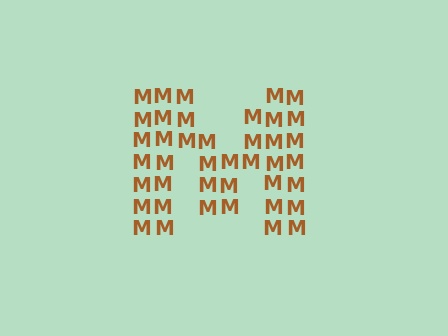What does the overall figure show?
The overall figure shows the letter M.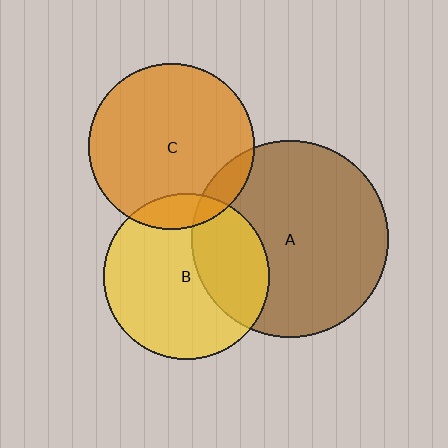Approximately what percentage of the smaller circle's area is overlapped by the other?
Approximately 10%.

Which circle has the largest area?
Circle A (brown).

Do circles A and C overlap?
Yes.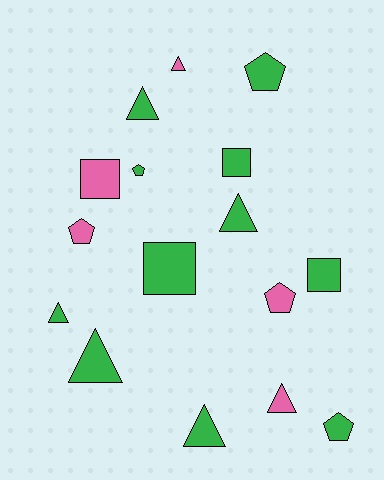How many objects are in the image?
There are 16 objects.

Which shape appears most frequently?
Triangle, with 7 objects.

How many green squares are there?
There are 3 green squares.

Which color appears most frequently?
Green, with 11 objects.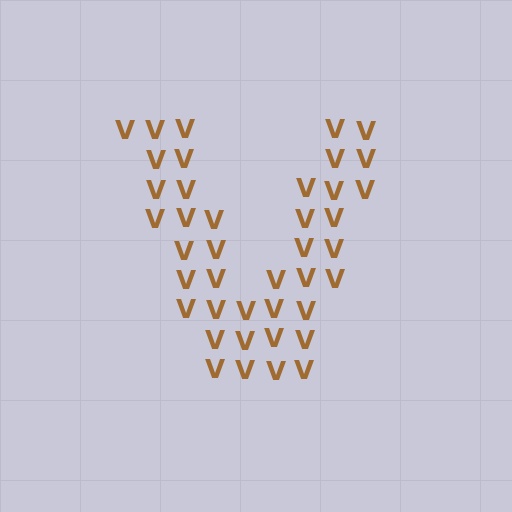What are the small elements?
The small elements are letter V's.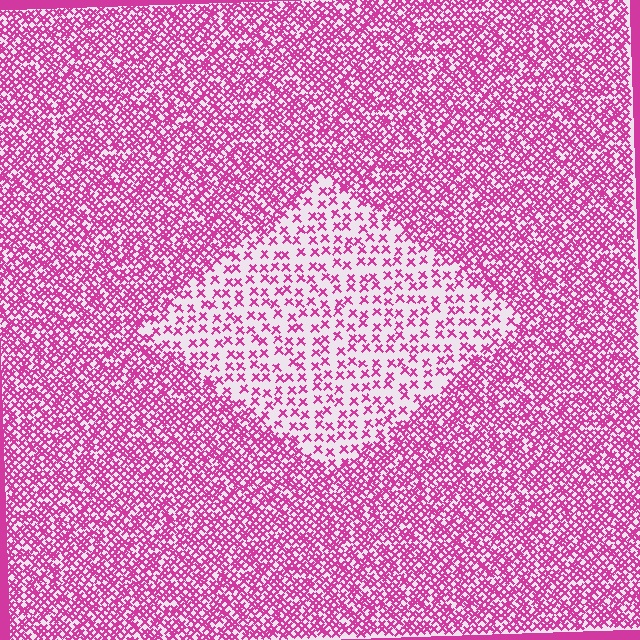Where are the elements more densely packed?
The elements are more densely packed outside the diamond boundary.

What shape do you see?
I see a diamond.